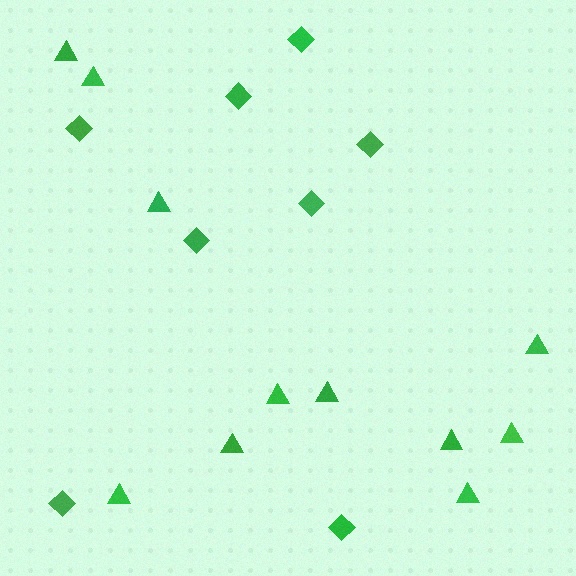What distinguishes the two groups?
There are 2 groups: one group of diamonds (8) and one group of triangles (11).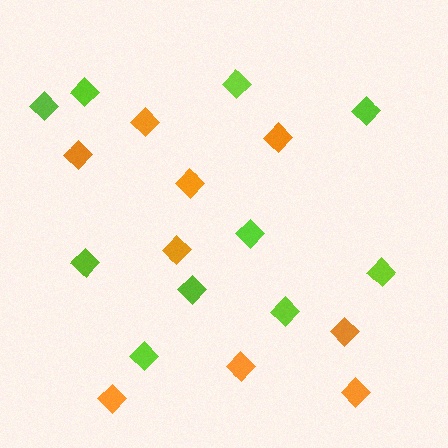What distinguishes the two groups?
There are 2 groups: one group of orange diamonds (9) and one group of lime diamonds (10).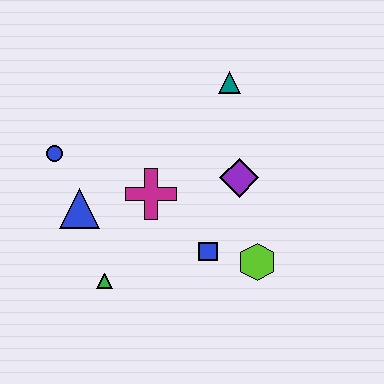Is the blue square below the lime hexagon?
No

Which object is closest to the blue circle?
The blue triangle is closest to the blue circle.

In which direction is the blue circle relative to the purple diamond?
The blue circle is to the left of the purple diamond.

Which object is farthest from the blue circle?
The lime hexagon is farthest from the blue circle.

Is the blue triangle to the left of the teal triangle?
Yes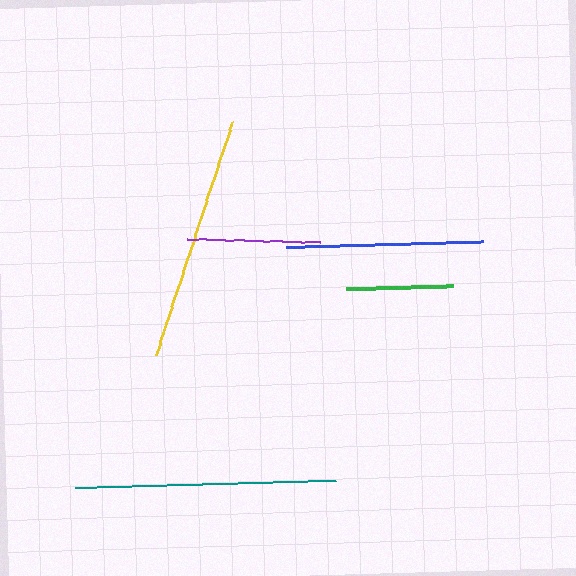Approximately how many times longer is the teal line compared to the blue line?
The teal line is approximately 1.3 times the length of the blue line.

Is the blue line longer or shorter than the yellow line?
The yellow line is longer than the blue line.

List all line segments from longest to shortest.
From longest to shortest: teal, yellow, blue, purple, green.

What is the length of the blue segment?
The blue segment is approximately 196 pixels long.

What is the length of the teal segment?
The teal segment is approximately 261 pixels long.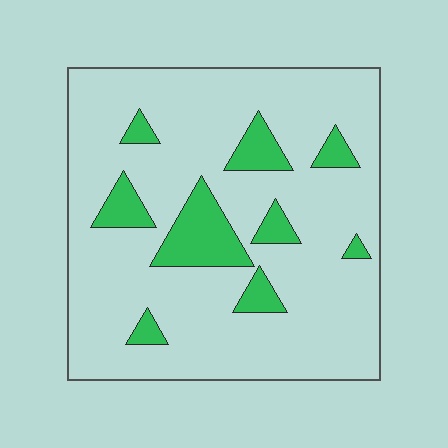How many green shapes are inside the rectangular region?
9.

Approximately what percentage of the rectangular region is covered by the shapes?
Approximately 15%.